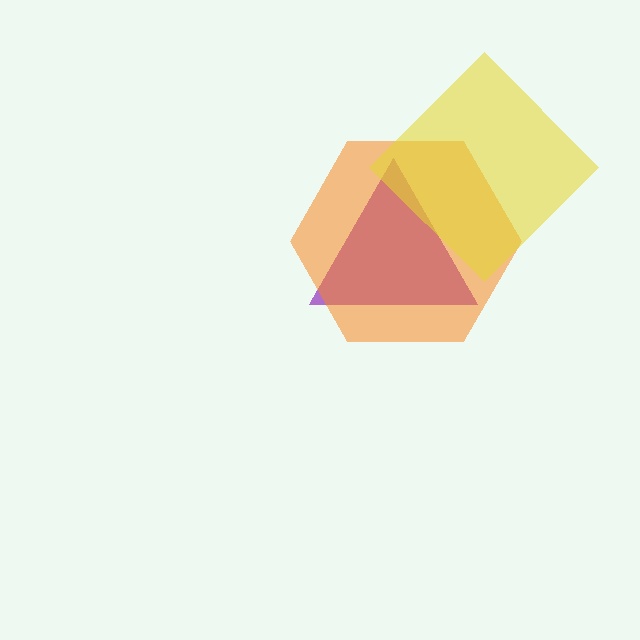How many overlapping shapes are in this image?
There are 3 overlapping shapes in the image.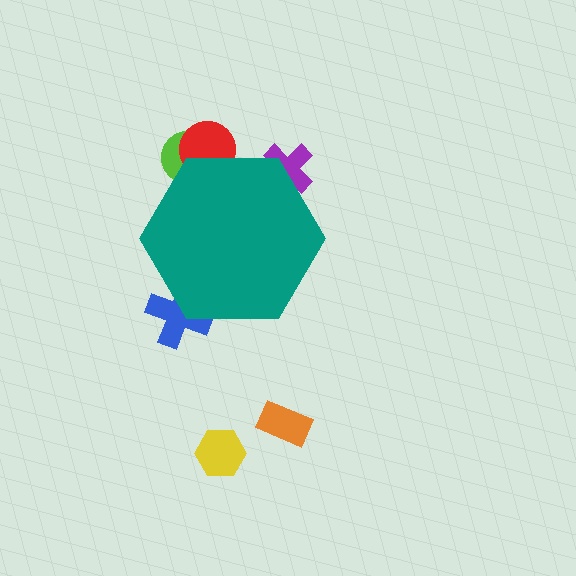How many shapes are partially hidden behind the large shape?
4 shapes are partially hidden.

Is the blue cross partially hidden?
Yes, the blue cross is partially hidden behind the teal hexagon.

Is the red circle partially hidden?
Yes, the red circle is partially hidden behind the teal hexagon.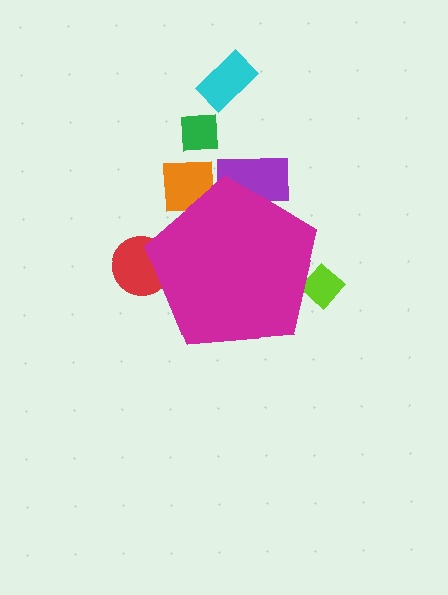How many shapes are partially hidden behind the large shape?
4 shapes are partially hidden.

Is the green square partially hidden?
No, the green square is fully visible.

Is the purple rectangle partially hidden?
Yes, the purple rectangle is partially hidden behind the magenta pentagon.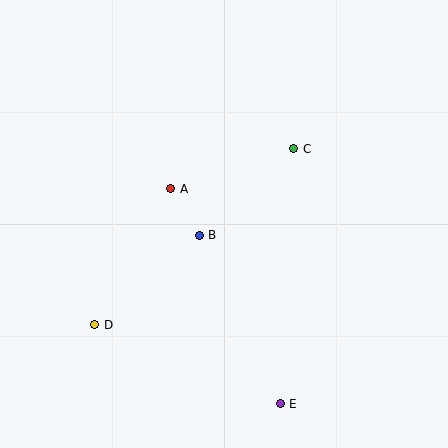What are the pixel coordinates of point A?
Point A is at (171, 189).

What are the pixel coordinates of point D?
Point D is at (95, 325).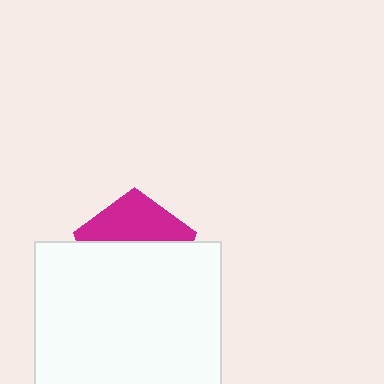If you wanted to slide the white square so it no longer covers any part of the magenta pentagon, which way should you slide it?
Slide it down — that is the most direct way to separate the two shapes.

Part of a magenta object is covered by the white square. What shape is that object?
It is a pentagon.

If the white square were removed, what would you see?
You would see the complete magenta pentagon.